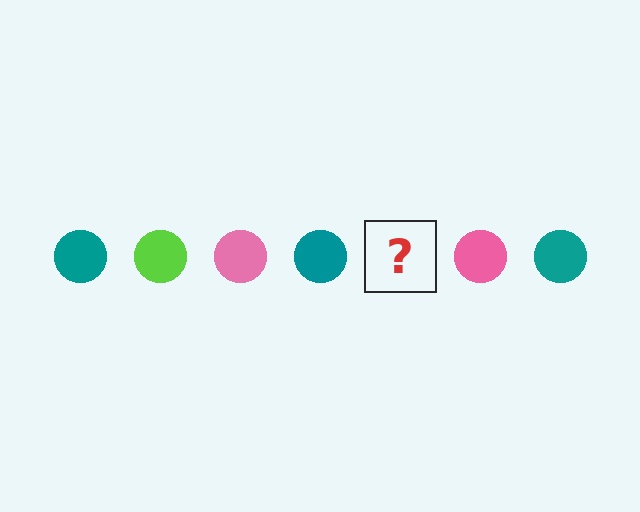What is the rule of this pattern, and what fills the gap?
The rule is that the pattern cycles through teal, lime, pink circles. The gap should be filled with a lime circle.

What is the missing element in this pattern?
The missing element is a lime circle.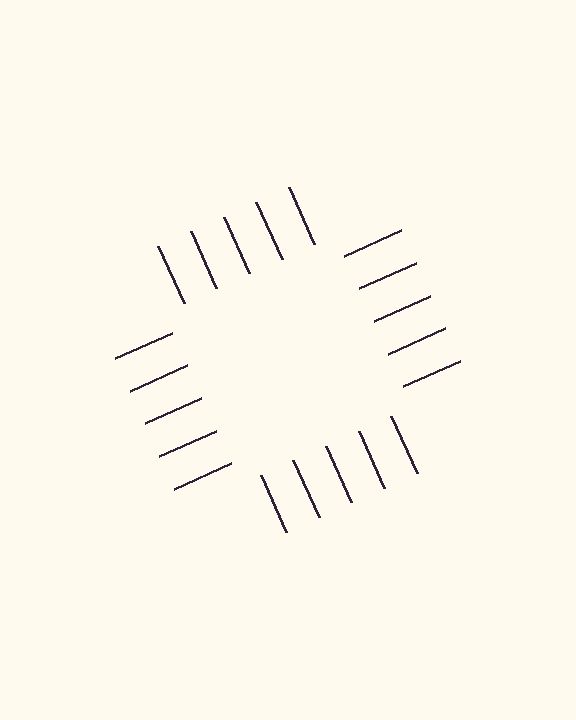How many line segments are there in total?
20 — 5 along each of the 4 edges.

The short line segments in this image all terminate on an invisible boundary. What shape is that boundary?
An illusory square — the line segments terminate on its edges but no continuous stroke is drawn.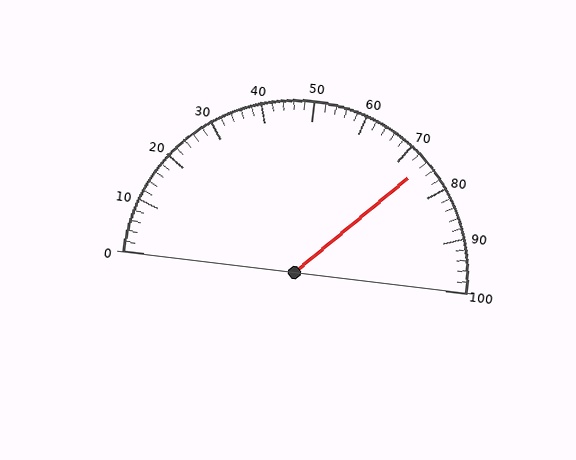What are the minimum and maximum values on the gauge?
The gauge ranges from 0 to 100.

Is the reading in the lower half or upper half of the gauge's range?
The reading is in the upper half of the range (0 to 100).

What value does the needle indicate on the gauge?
The needle indicates approximately 74.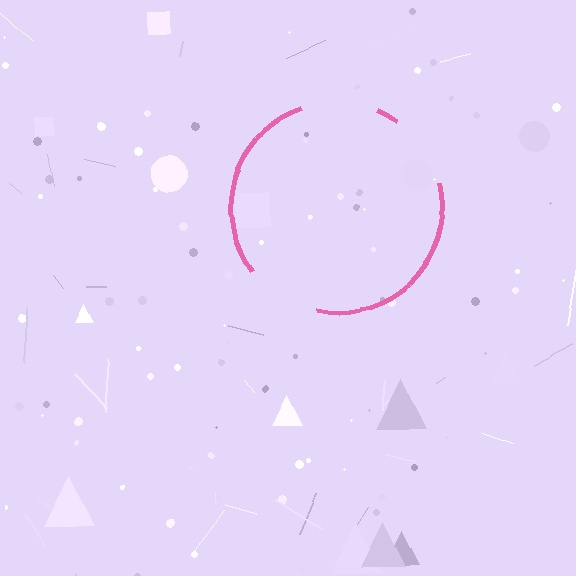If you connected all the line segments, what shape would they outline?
They would outline a circle.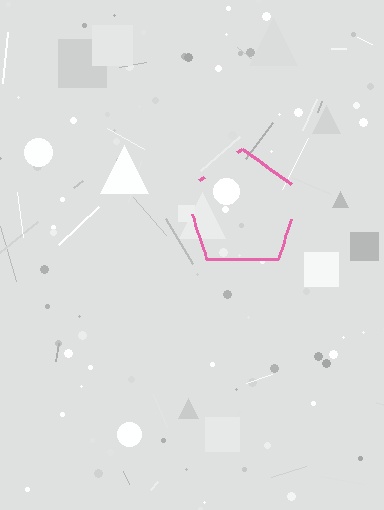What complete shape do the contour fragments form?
The contour fragments form a pentagon.